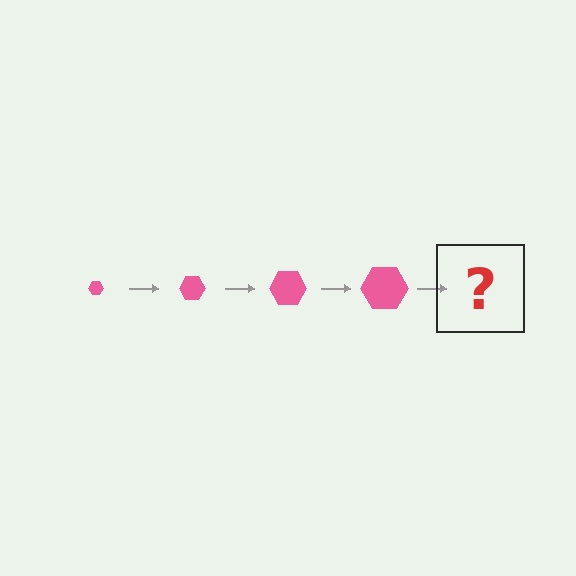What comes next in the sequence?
The next element should be a pink hexagon, larger than the previous one.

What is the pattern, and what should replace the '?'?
The pattern is that the hexagon gets progressively larger each step. The '?' should be a pink hexagon, larger than the previous one.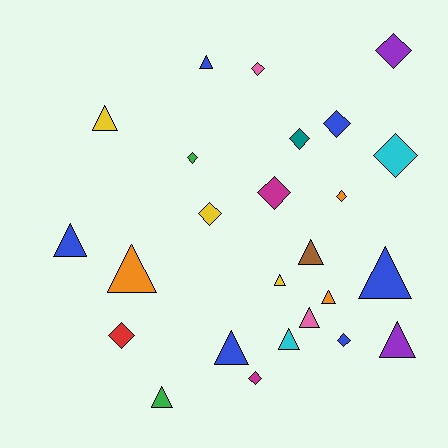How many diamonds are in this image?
There are 12 diamonds.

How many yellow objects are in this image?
There are 3 yellow objects.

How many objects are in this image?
There are 25 objects.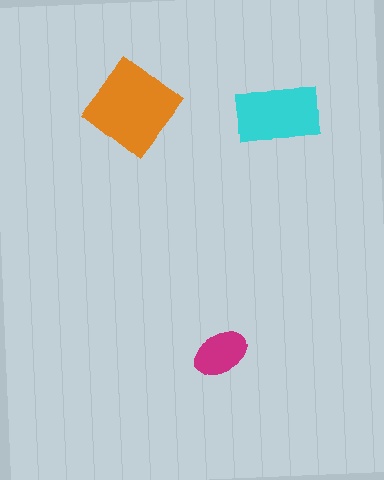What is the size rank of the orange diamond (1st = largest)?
1st.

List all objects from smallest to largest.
The magenta ellipse, the cyan rectangle, the orange diamond.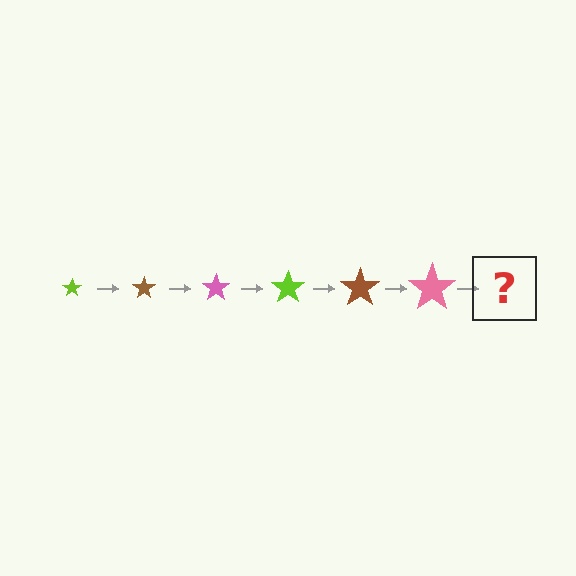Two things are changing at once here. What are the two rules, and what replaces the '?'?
The two rules are that the star grows larger each step and the color cycles through lime, brown, and pink. The '?' should be a lime star, larger than the previous one.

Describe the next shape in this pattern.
It should be a lime star, larger than the previous one.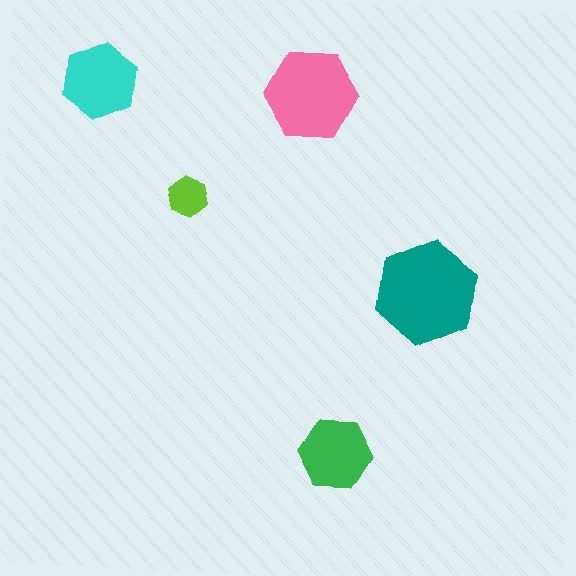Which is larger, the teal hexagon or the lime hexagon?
The teal one.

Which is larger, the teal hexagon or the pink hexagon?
The teal one.